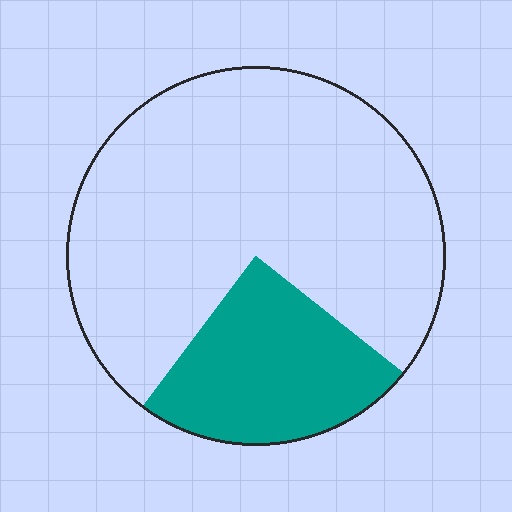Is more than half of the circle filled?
No.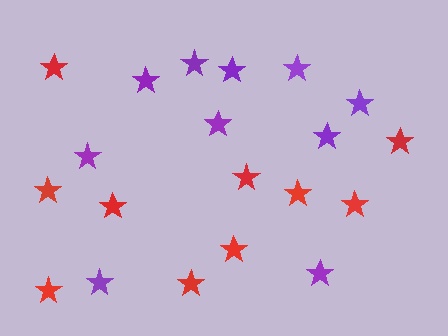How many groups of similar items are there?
There are 2 groups: one group of red stars (10) and one group of purple stars (10).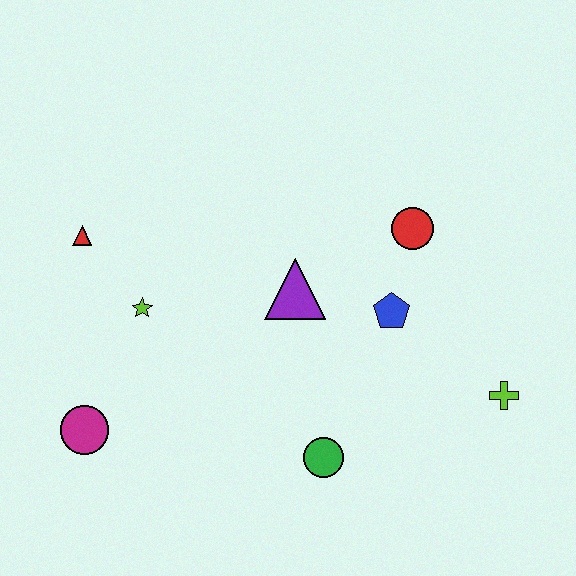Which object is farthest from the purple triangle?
The magenta circle is farthest from the purple triangle.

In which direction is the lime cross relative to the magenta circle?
The lime cross is to the right of the magenta circle.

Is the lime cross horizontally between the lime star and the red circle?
No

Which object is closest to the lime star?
The red triangle is closest to the lime star.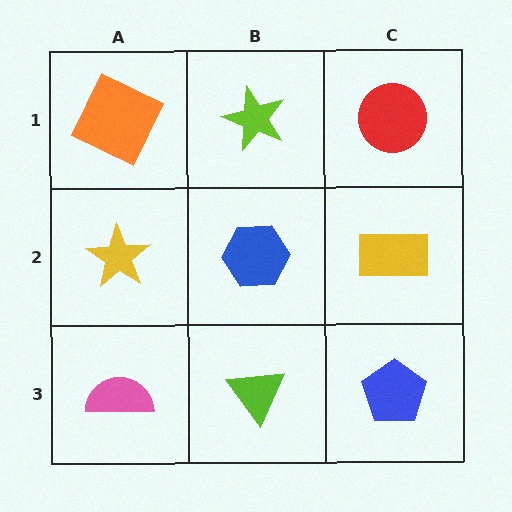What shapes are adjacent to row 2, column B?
A lime star (row 1, column B), a lime triangle (row 3, column B), a yellow star (row 2, column A), a yellow rectangle (row 2, column C).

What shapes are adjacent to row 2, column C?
A red circle (row 1, column C), a blue pentagon (row 3, column C), a blue hexagon (row 2, column B).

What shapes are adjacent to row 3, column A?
A yellow star (row 2, column A), a lime triangle (row 3, column B).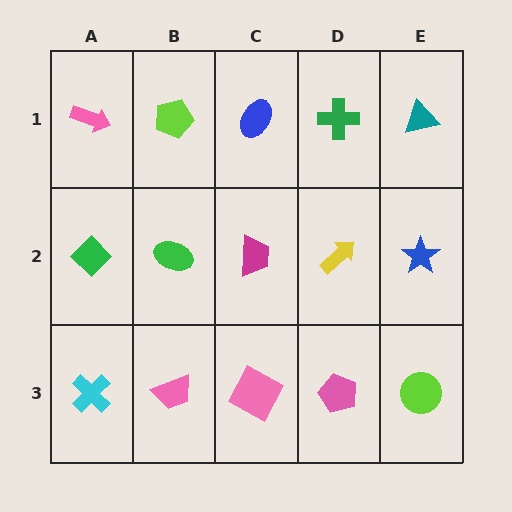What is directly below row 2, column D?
A pink pentagon.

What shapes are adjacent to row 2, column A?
A pink arrow (row 1, column A), a cyan cross (row 3, column A), a green ellipse (row 2, column B).